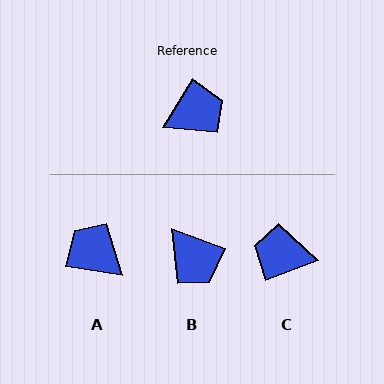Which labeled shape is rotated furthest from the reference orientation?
C, about 143 degrees away.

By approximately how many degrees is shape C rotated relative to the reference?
Approximately 143 degrees counter-clockwise.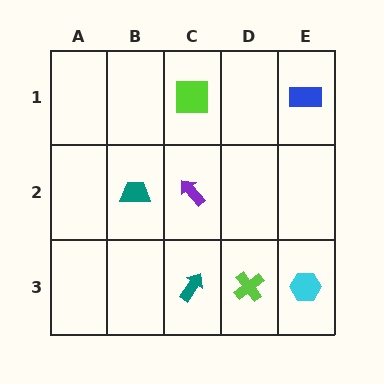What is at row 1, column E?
A blue rectangle.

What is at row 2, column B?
A teal trapezoid.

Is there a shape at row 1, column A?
No, that cell is empty.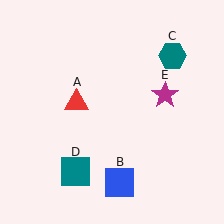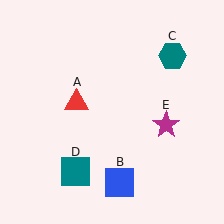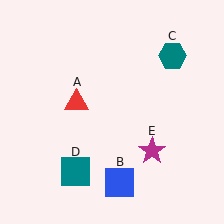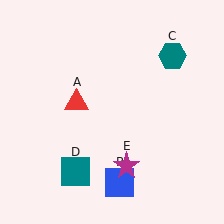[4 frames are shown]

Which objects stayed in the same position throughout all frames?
Red triangle (object A) and blue square (object B) and teal hexagon (object C) and teal square (object D) remained stationary.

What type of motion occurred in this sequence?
The magenta star (object E) rotated clockwise around the center of the scene.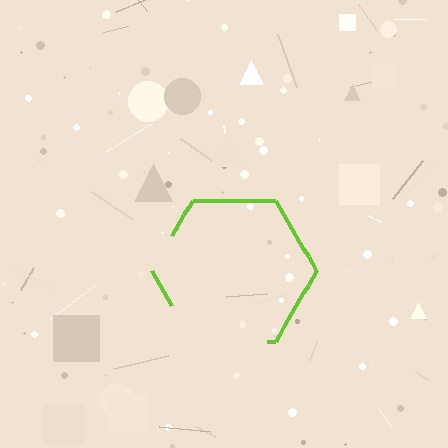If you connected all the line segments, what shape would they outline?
They would outline a hexagon.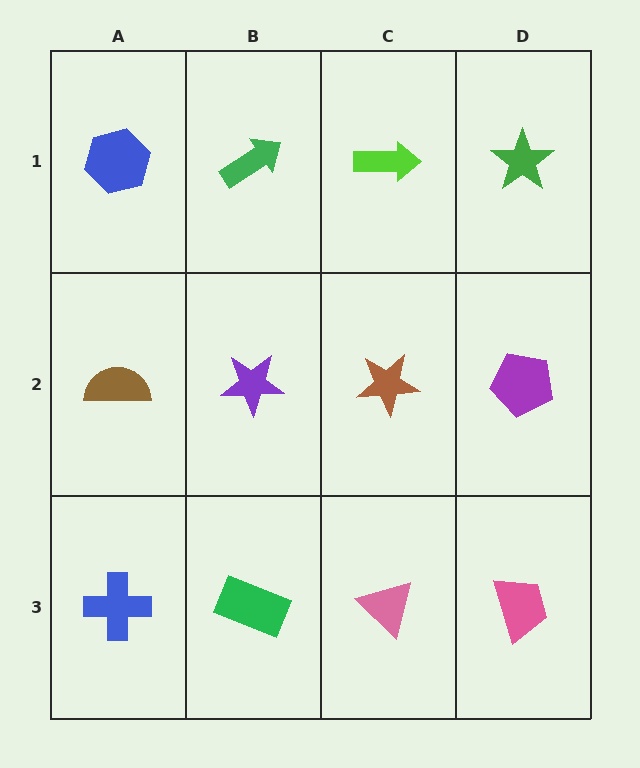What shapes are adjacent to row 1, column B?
A purple star (row 2, column B), a blue hexagon (row 1, column A), a lime arrow (row 1, column C).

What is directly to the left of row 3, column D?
A pink triangle.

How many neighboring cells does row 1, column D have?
2.